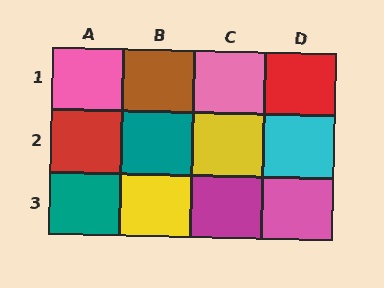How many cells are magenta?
1 cell is magenta.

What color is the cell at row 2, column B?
Teal.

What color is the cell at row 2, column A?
Red.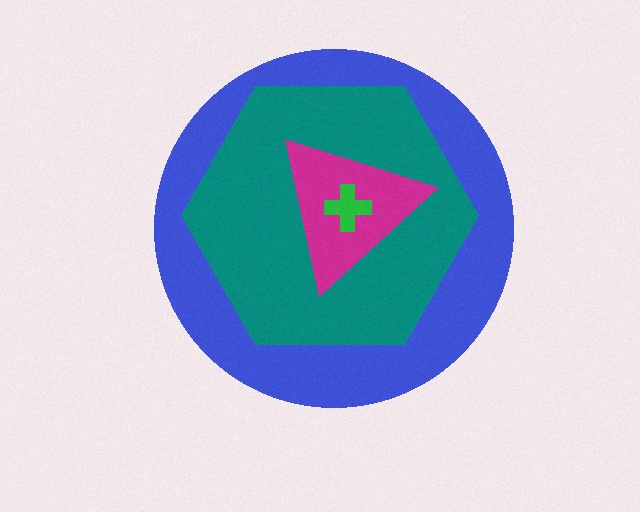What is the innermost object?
The green cross.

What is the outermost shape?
The blue circle.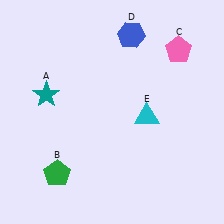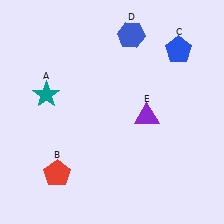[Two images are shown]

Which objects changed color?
B changed from green to red. C changed from pink to blue. E changed from cyan to purple.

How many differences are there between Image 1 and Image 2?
There are 3 differences between the two images.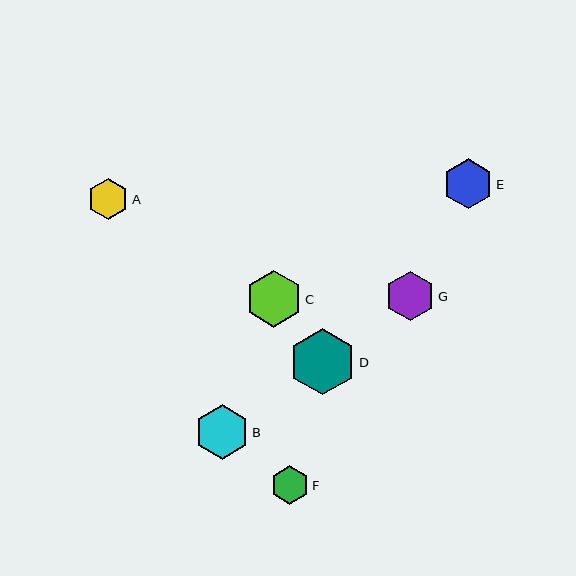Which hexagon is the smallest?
Hexagon F is the smallest with a size of approximately 38 pixels.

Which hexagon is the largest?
Hexagon D is the largest with a size of approximately 66 pixels.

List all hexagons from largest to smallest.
From largest to smallest: D, C, B, E, G, A, F.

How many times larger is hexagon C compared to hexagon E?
Hexagon C is approximately 1.1 times the size of hexagon E.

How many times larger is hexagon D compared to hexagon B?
Hexagon D is approximately 1.2 times the size of hexagon B.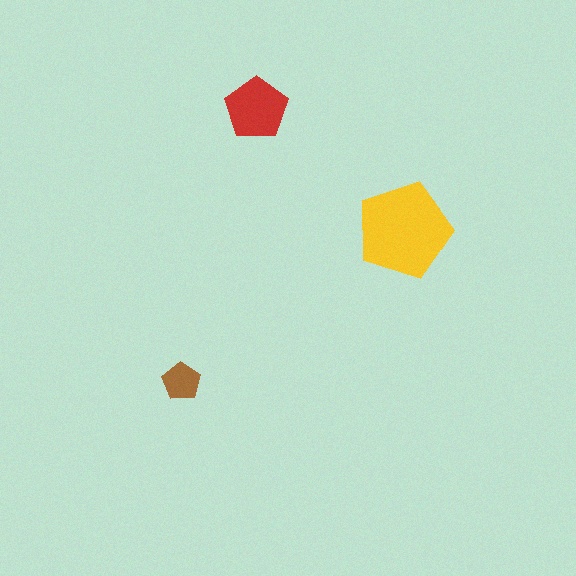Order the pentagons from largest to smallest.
the yellow one, the red one, the brown one.